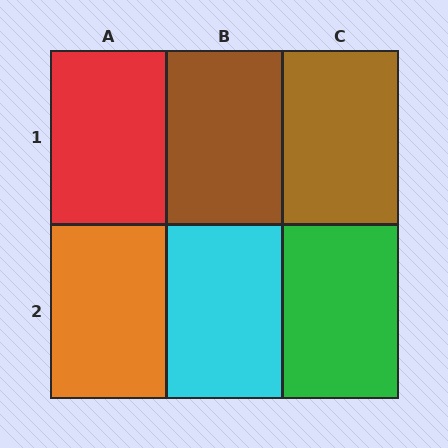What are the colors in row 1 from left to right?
Red, brown, brown.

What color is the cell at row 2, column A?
Orange.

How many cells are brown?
2 cells are brown.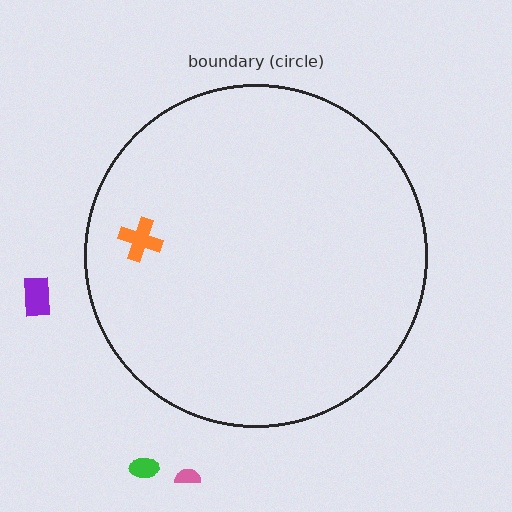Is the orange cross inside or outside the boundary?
Inside.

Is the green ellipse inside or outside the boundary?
Outside.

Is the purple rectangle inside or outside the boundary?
Outside.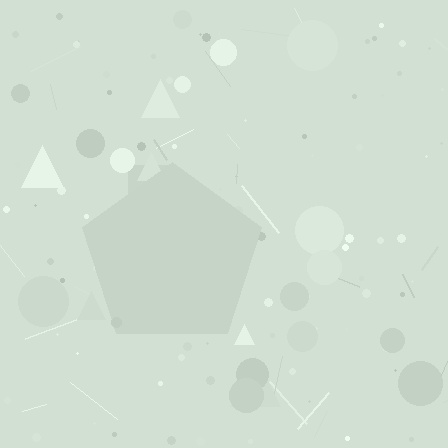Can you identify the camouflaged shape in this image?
The camouflaged shape is a pentagon.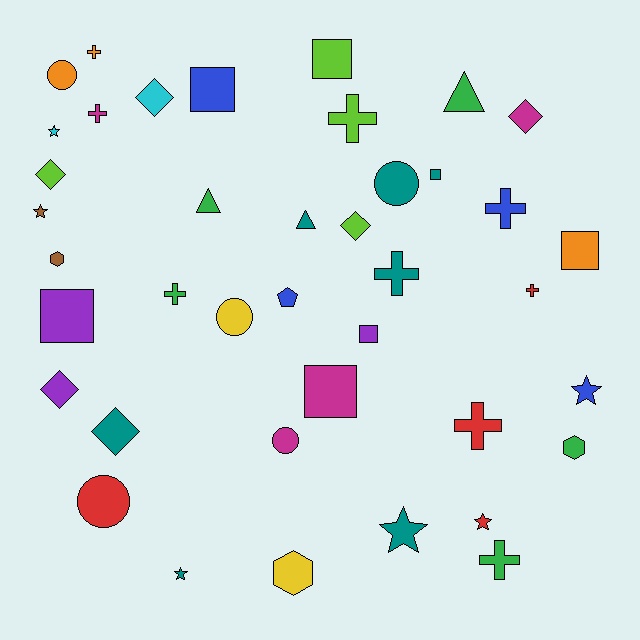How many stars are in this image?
There are 6 stars.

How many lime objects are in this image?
There are 4 lime objects.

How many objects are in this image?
There are 40 objects.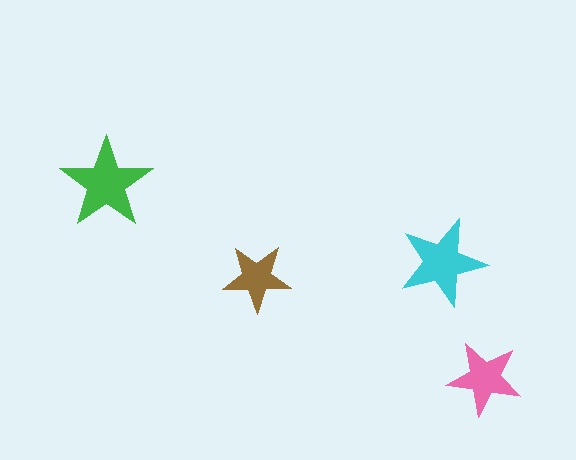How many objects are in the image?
There are 4 objects in the image.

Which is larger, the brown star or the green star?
The green one.